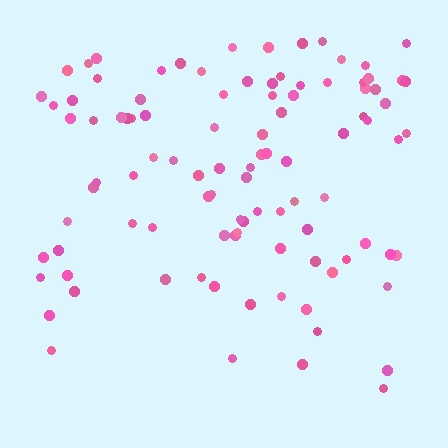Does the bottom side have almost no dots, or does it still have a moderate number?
Still a moderate number, just noticeably fewer than the top.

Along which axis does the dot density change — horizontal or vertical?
Vertical.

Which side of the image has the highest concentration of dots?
The top.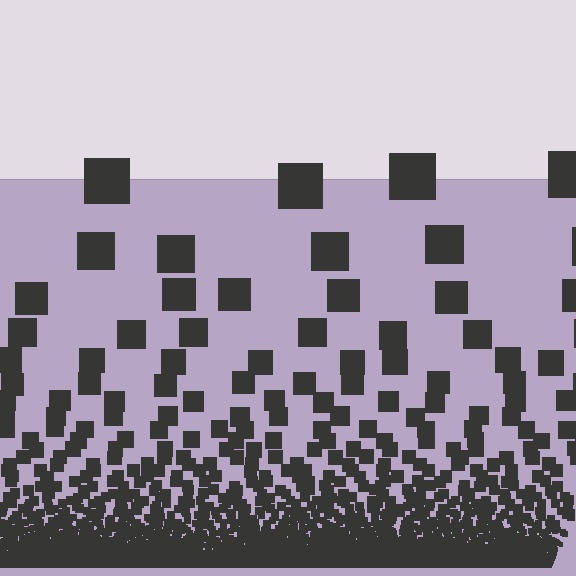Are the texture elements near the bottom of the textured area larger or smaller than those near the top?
Smaller. The gradient is inverted — elements near the bottom are smaller and denser.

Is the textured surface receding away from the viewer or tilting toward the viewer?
The surface appears to tilt toward the viewer. Texture elements get larger and sparser toward the top.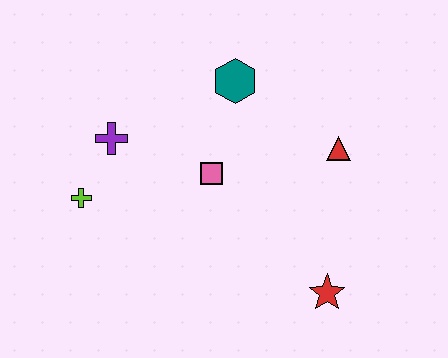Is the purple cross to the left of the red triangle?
Yes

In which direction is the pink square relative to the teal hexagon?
The pink square is below the teal hexagon.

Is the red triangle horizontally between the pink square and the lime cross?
No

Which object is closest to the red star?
The red triangle is closest to the red star.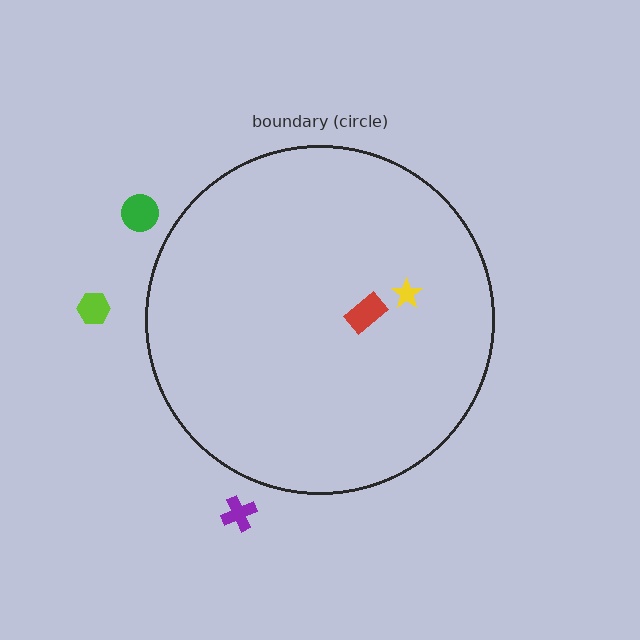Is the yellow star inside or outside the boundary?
Inside.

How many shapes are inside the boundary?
2 inside, 3 outside.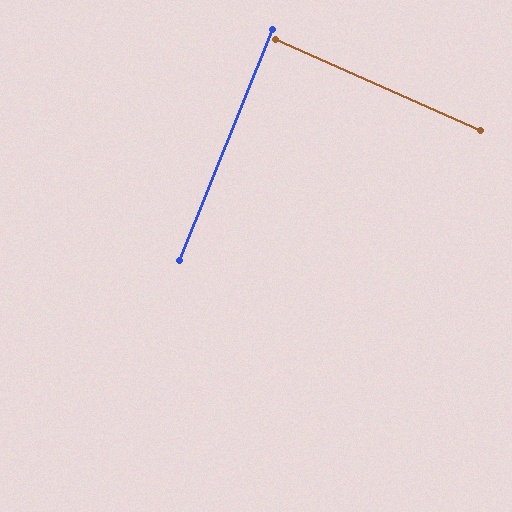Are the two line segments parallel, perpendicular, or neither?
Perpendicular — they meet at approximately 88°.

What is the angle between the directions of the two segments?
Approximately 88 degrees.